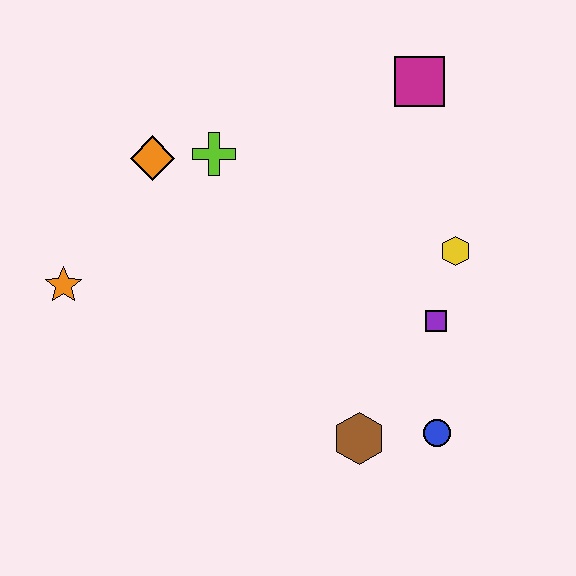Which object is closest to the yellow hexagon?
The purple square is closest to the yellow hexagon.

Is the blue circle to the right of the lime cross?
Yes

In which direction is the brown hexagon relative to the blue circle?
The brown hexagon is to the left of the blue circle.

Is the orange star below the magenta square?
Yes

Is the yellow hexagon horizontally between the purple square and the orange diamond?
No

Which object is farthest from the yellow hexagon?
The orange star is farthest from the yellow hexagon.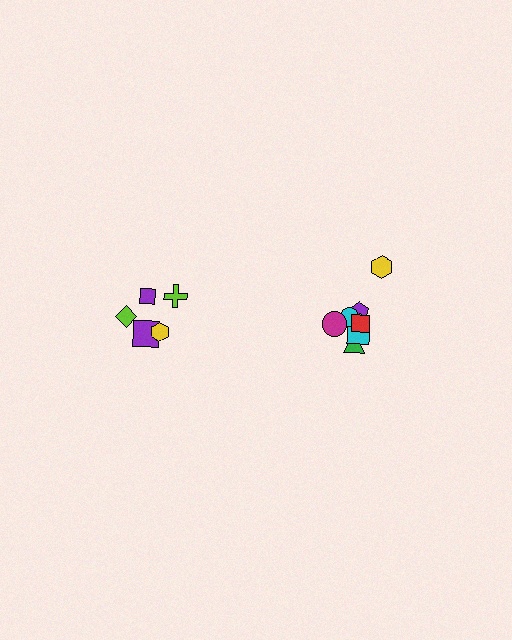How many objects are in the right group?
There are 8 objects.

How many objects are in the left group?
There are 5 objects.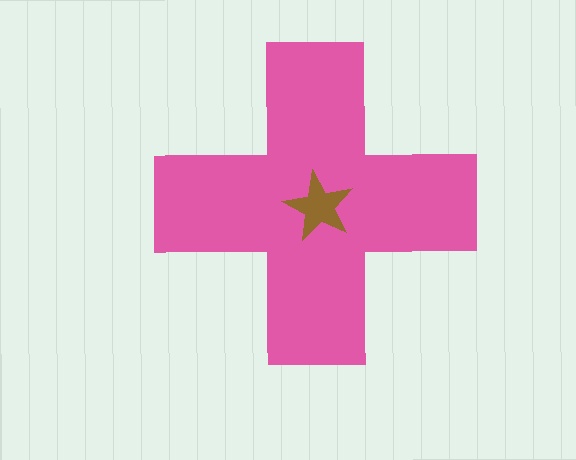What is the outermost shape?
The pink cross.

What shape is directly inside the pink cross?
The brown star.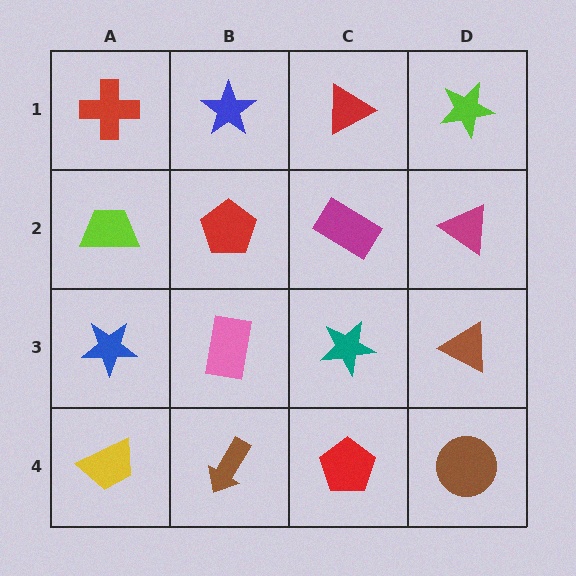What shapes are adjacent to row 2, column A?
A red cross (row 1, column A), a blue star (row 3, column A), a red pentagon (row 2, column B).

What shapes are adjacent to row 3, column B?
A red pentagon (row 2, column B), a brown arrow (row 4, column B), a blue star (row 3, column A), a teal star (row 3, column C).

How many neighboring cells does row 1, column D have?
2.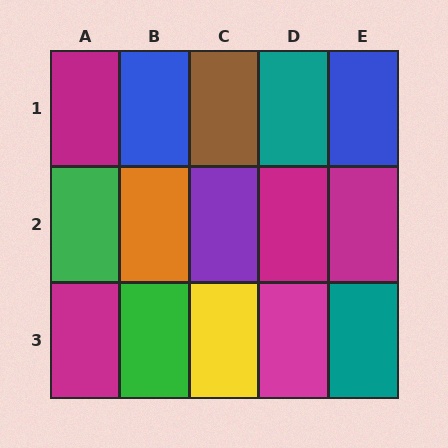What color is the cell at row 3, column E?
Teal.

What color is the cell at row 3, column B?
Green.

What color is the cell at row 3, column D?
Magenta.